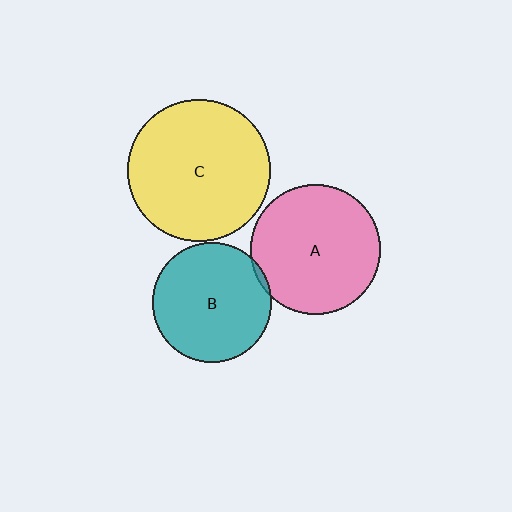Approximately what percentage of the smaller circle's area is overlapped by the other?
Approximately 5%.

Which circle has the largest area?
Circle C (yellow).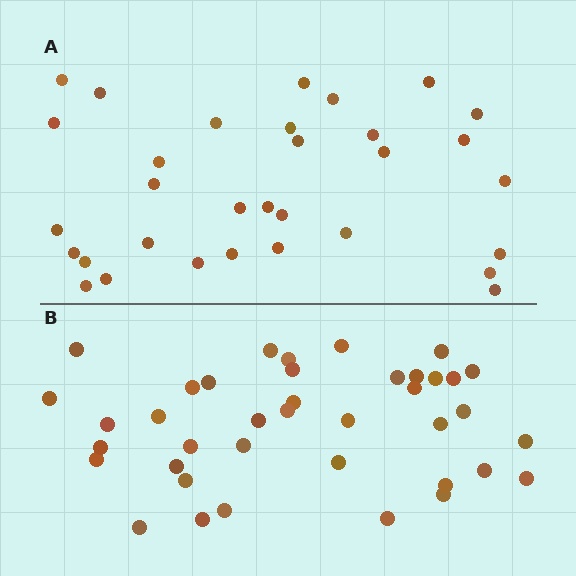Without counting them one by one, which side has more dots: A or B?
Region B (the bottom region) has more dots.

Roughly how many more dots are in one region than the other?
Region B has roughly 8 or so more dots than region A.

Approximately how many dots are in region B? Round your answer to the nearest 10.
About 40 dots. (The exact count is 39, which rounds to 40.)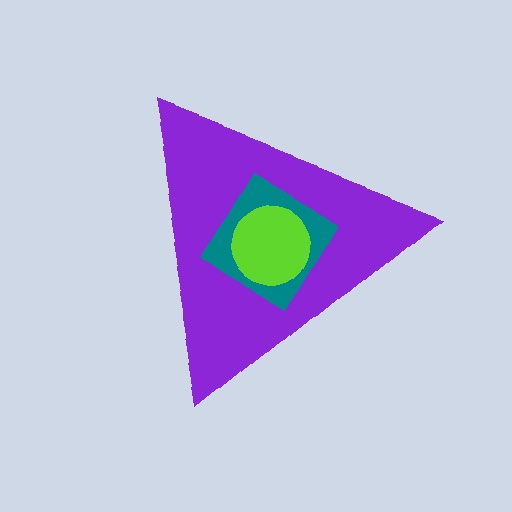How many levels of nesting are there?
3.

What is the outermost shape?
The purple triangle.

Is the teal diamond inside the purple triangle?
Yes.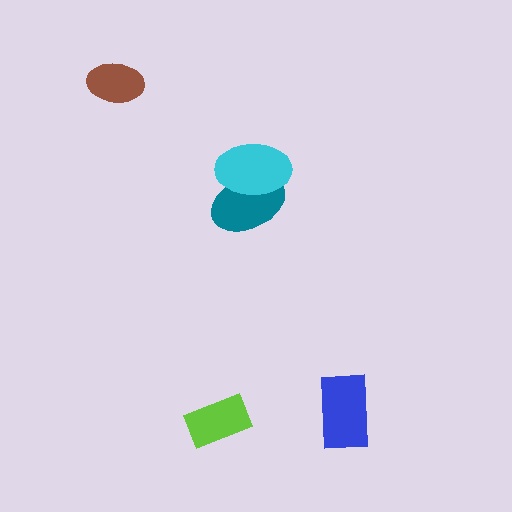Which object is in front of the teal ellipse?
The cyan ellipse is in front of the teal ellipse.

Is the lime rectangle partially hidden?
No, no other shape covers it.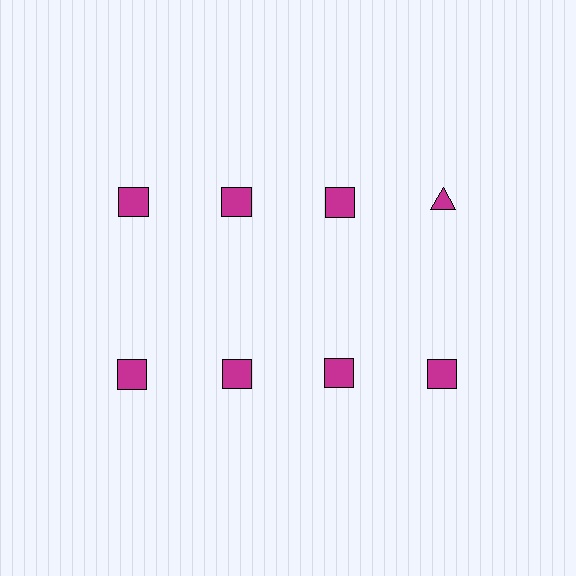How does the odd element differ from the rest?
It has a different shape: triangle instead of square.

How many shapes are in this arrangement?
There are 8 shapes arranged in a grid pattern.